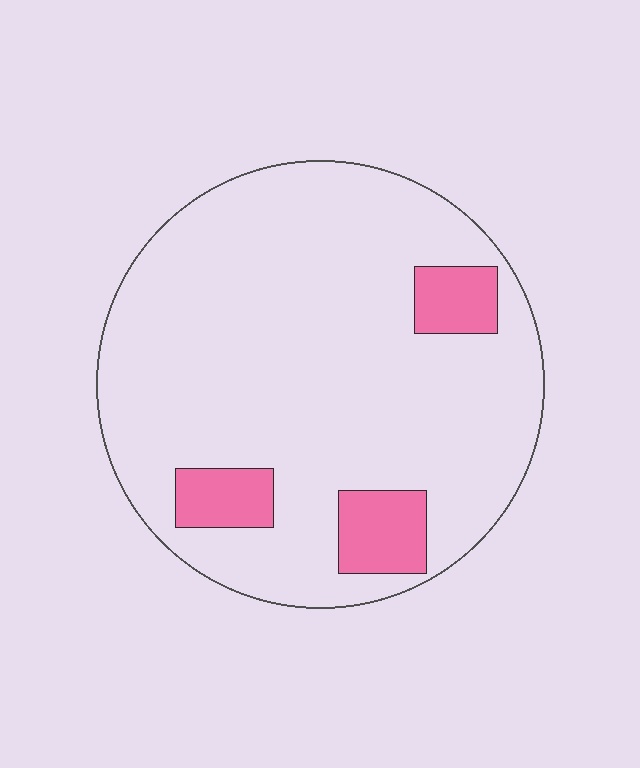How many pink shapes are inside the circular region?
3.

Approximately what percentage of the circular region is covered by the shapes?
Approximately 10%.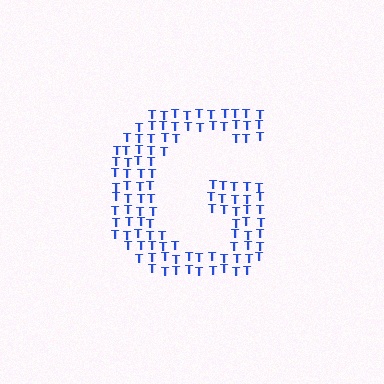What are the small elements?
The small elements are letter T's.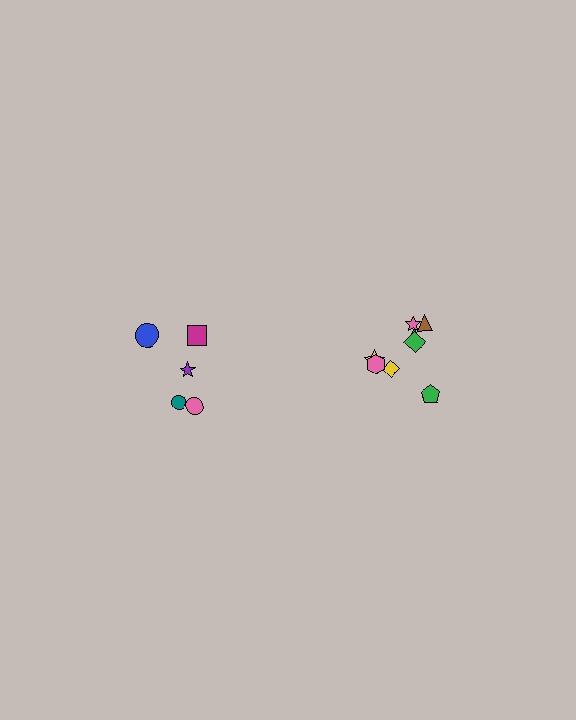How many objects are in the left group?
There are 5 objects.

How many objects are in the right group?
There are 8 objects.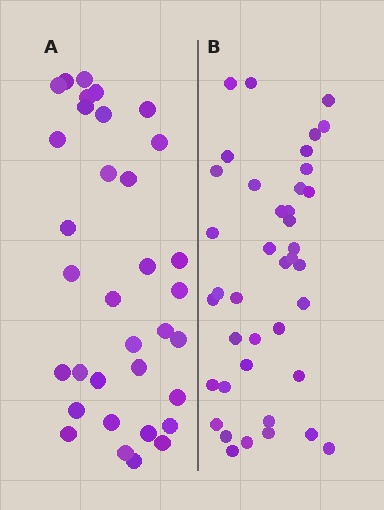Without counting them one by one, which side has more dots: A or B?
Region B (the right region) has more dots.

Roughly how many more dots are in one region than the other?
Region B has about 6 more dots than region A.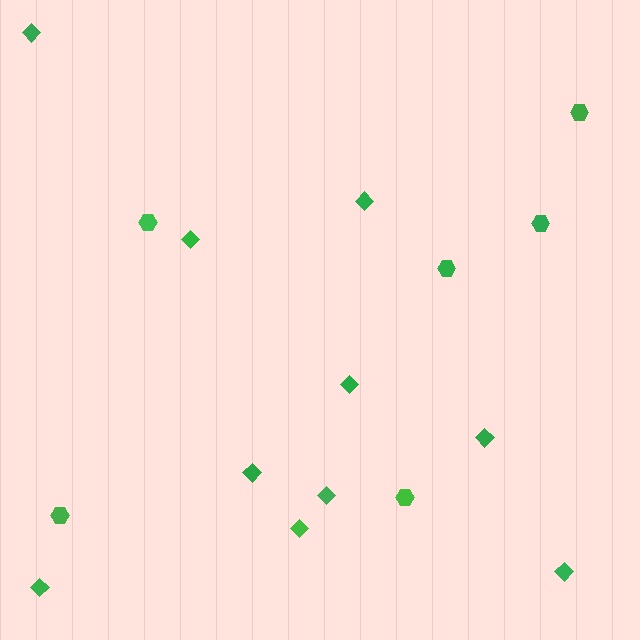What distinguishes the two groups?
There are 2 groups: one group of diamonds (10) and one group of hexagons (6).